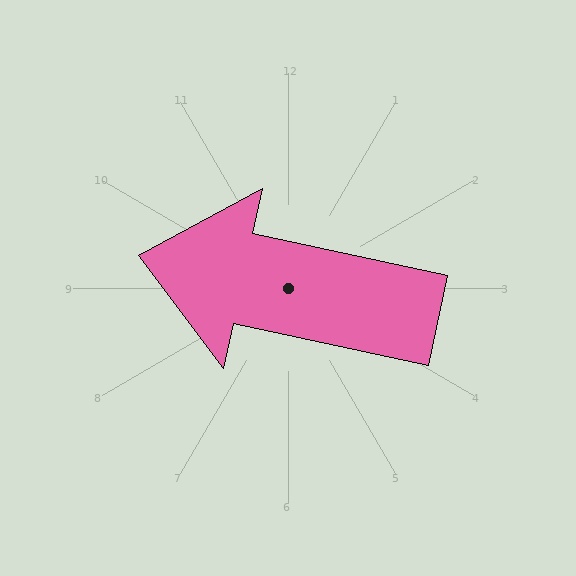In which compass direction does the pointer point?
West.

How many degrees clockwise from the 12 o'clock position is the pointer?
Approximately 282 degrees.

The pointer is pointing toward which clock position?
Roughly 9 o'clock.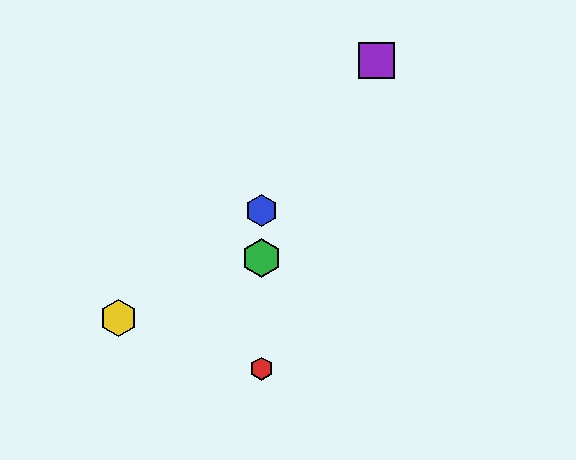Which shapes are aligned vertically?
The red hexagon, the blue hexagon, the green hexagon are aligned vertically.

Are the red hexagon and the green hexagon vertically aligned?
Yes, both are at x≈262.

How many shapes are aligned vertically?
3 shapes (the red hexagon, the blue hexagon, the green hexagon) are aligned vertically.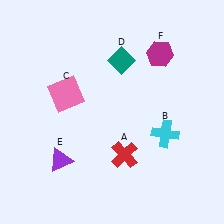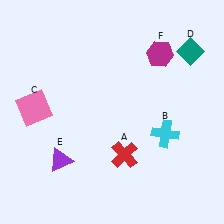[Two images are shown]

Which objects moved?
The objects that moved are: the pink square (C), the teal diamond (D).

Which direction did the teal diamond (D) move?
The teal diamond (D) moved right.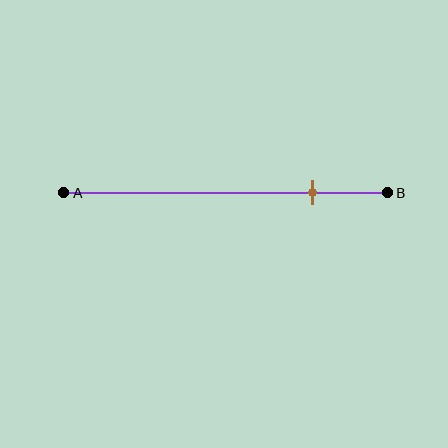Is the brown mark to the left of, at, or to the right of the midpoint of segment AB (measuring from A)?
The brown mark is to the right of the midpoint of segment AB.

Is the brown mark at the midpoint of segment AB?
No, the mark is at about 75% from A, not at the 50% midpoint.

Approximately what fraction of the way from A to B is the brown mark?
The brown mark is approximately 75% of the way from A to B.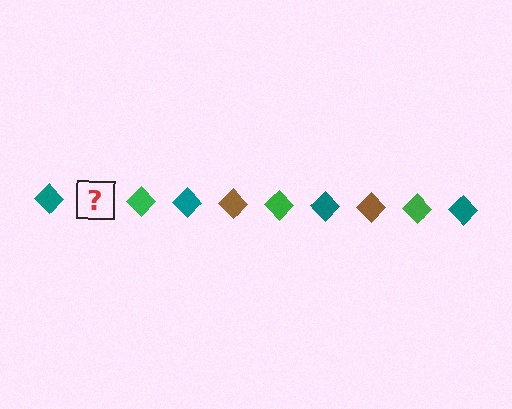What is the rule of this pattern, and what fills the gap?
The rule is that the pattern cycles through teal, brown, green diamonds. The gap should be filled with a brown diamond.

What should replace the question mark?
The question mark should be replaced with a brown diamond.